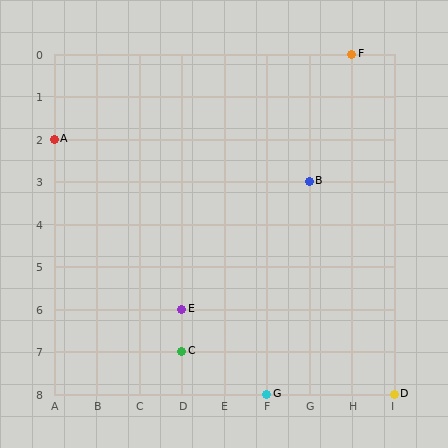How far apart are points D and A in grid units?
Points D and A are 8 columns and 6 rows apart (about 10.0 grid units diagonally).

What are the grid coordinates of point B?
Point B is at grid coordinates (G, 3).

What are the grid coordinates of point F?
Point F is at grid coordinates (H, 0).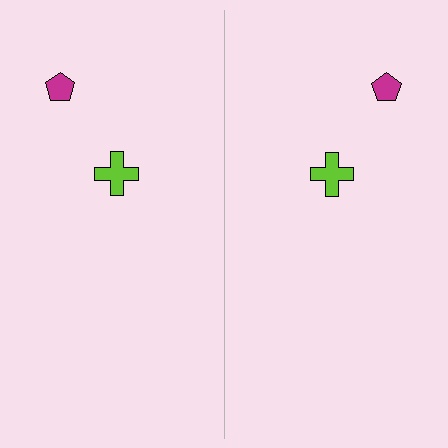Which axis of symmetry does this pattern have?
The pattern has a vertical axis of symmetry running through the center of the image.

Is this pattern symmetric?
Yes, this pattern has bilateral (reflection) symmetry.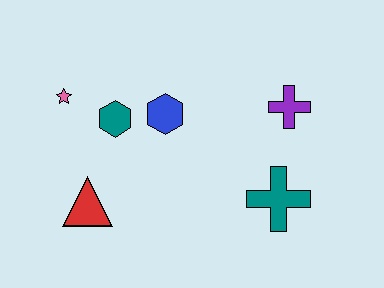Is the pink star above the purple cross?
Yes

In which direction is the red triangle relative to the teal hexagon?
The red triangle is below the teal hexagon.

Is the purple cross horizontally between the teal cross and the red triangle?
No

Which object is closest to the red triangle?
The teal hexagon is closest to the red triangle.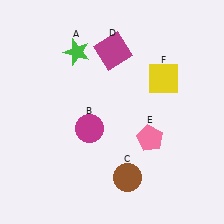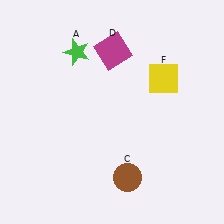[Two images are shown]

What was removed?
The pink pentagon (E), the magenta circle (B) were removed in Image 2.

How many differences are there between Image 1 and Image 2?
There are 2 differences between the two images.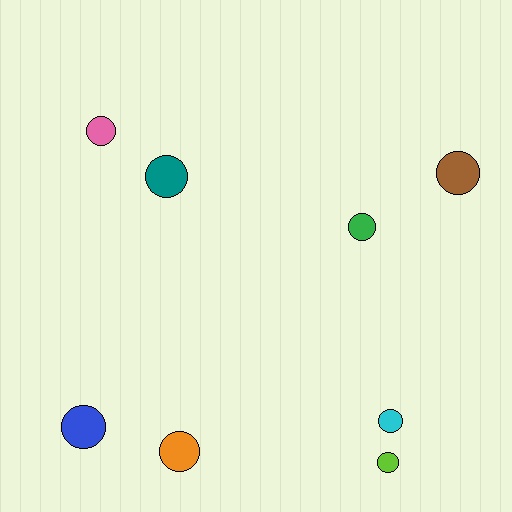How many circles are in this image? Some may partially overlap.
There are 8 circles.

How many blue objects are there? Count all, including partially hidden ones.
There is 1 blue object.